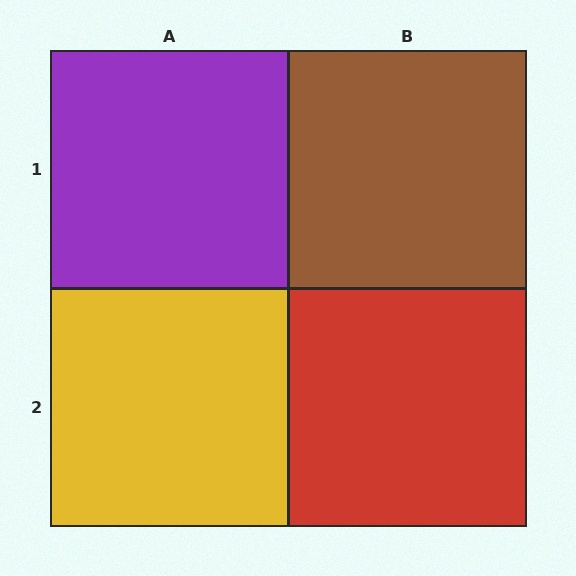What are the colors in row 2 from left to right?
Yellow, red.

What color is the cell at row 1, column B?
Brown.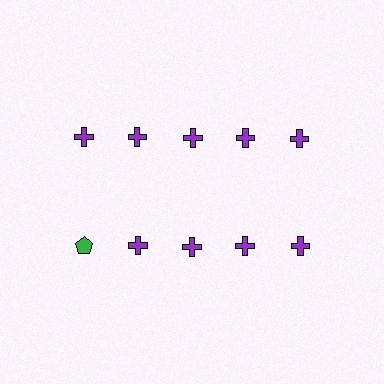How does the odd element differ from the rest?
It differs in both color (green instead of purple) and shape (pentagon instead of cross).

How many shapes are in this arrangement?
There are 10 shapes arranged in a grid pattern.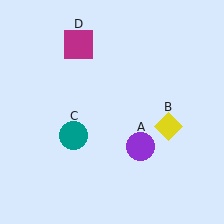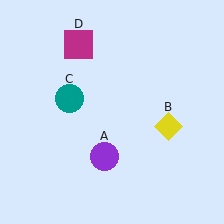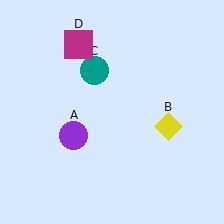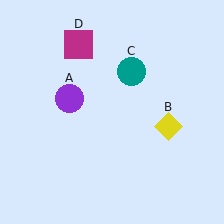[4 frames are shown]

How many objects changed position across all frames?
2 objects changed position: purple circle (object A), teal circle (object C).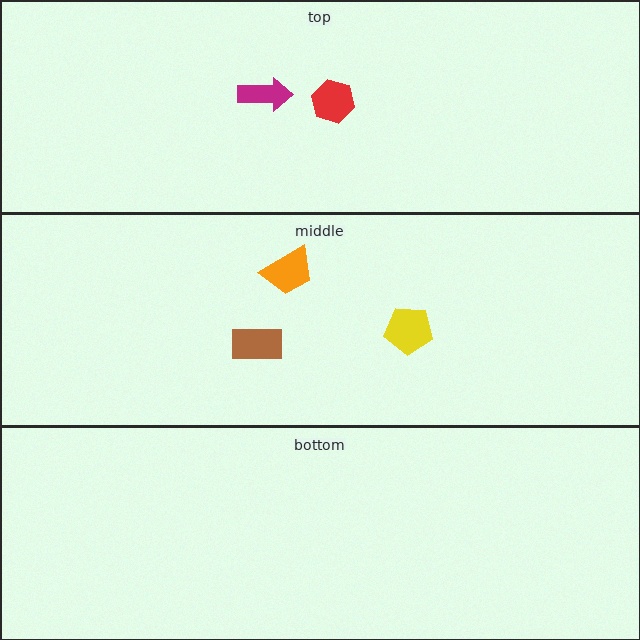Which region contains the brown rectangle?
The middle region.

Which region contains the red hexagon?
The top region.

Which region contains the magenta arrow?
The top region.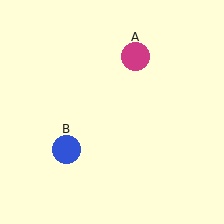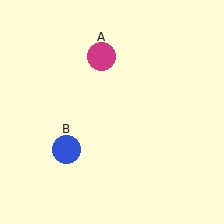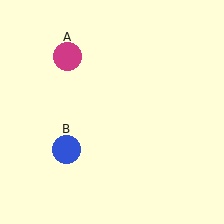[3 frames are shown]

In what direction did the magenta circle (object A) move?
The magenta circle (object A) moved left.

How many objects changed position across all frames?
1 object changed position: magenta circle (object A).